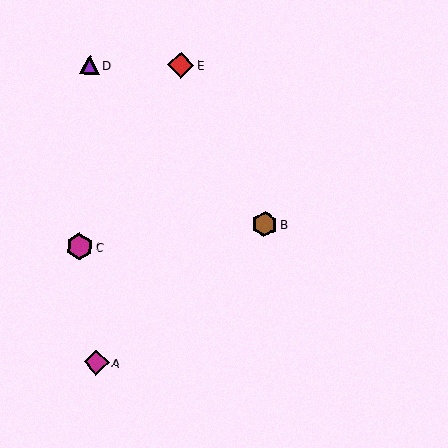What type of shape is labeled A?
Shape A is a magenta diamond.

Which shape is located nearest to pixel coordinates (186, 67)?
The red diamond (labeled E) at (181, 65) is nearest to that location.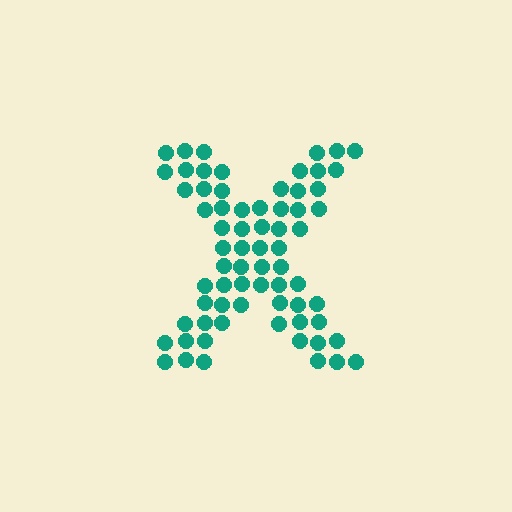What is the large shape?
The large shape is the letter X.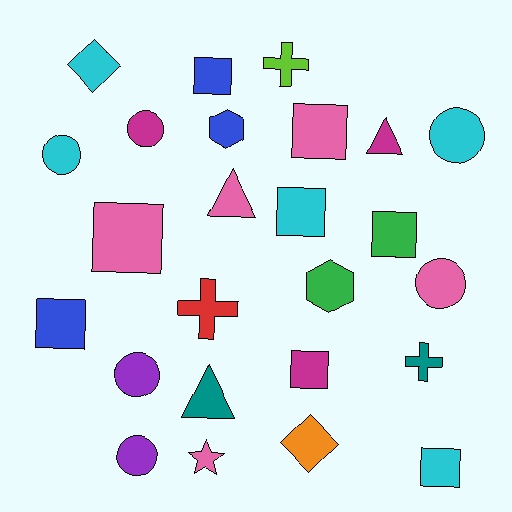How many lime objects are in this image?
There is 1 lime object.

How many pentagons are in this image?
There are no pentagons.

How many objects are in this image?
There are 25 objects.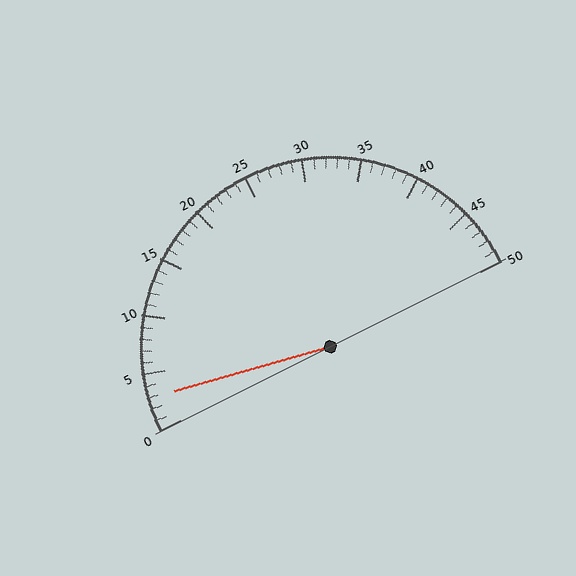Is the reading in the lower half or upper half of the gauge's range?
The reading is in the lower half of the range (0 to 50).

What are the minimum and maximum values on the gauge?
The gauge ranges from 0 to 50.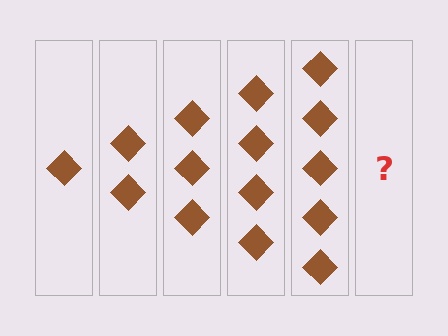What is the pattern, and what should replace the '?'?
The pattern is that each step adds one more diamond. The '?' should be 6 diamonds.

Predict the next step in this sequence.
The next step is 6 diamonds.